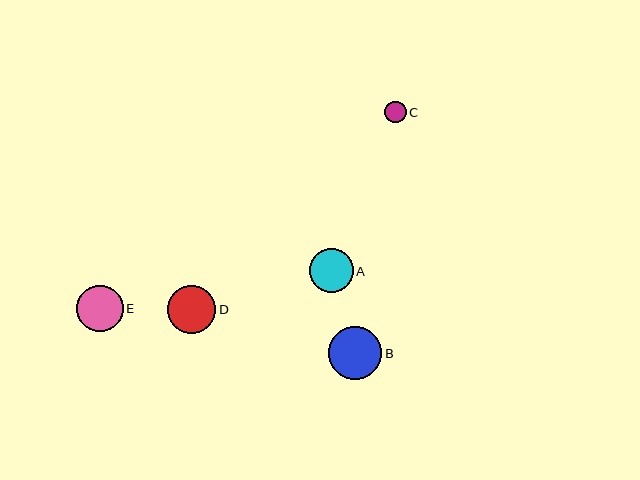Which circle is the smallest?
Circle C is the smallest with a size of approximately 21 pixels.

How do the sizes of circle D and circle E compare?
Circle D and circle E are approximately the same size.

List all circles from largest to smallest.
From largest to smallest: B, D, E, A, C.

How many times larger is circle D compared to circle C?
Circle D is approximately 2.2 times the size of circle C.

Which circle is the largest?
Circle B is the largest with a size of approximately 53 pixels.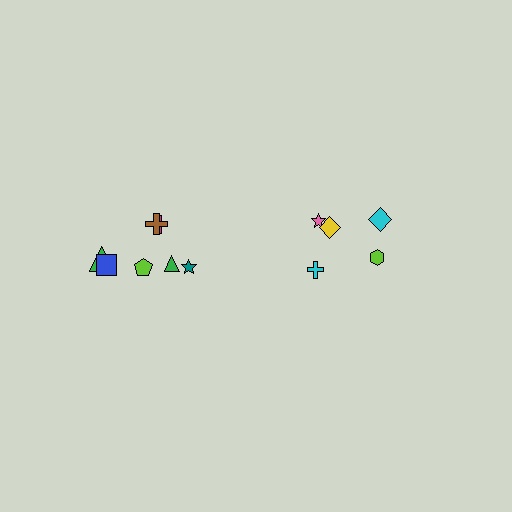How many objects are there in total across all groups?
There are 12 objects.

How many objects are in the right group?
There are 5 objects.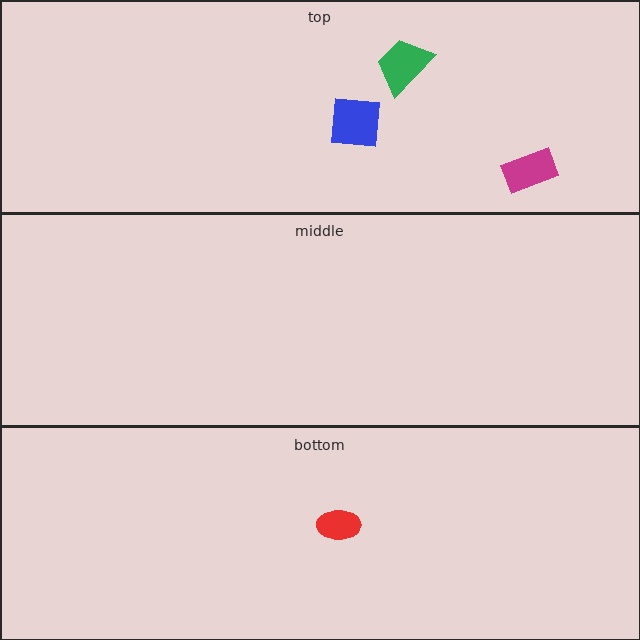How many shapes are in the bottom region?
1.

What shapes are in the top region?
The green trapezoid, the magenta rectangle, the blue square.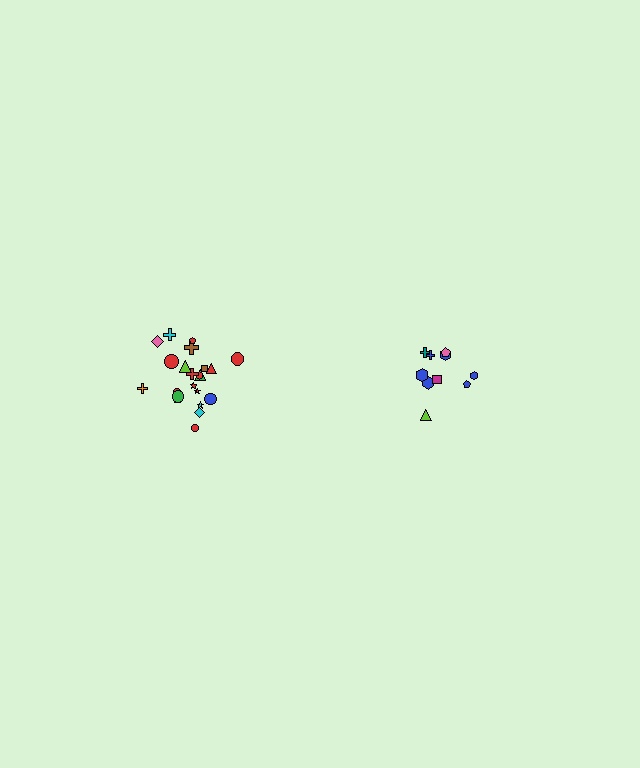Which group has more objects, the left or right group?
The left group.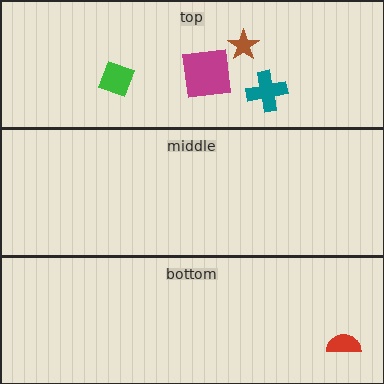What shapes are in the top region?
The teal cross, the brown star, the green diamond, the magenta square.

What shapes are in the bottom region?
The red semicircle.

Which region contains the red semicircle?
The bottom region.